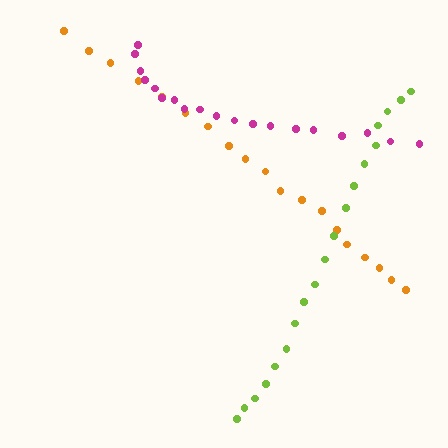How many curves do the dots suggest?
There are 3 distinct paths.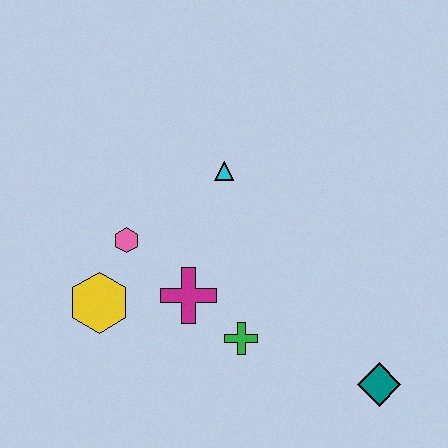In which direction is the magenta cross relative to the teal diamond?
The magenta cross is to the left of the teal diamond.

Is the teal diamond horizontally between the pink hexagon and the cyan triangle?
No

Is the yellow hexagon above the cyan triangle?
No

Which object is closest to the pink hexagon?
The yellow hexagon is closest to the pink hexagon.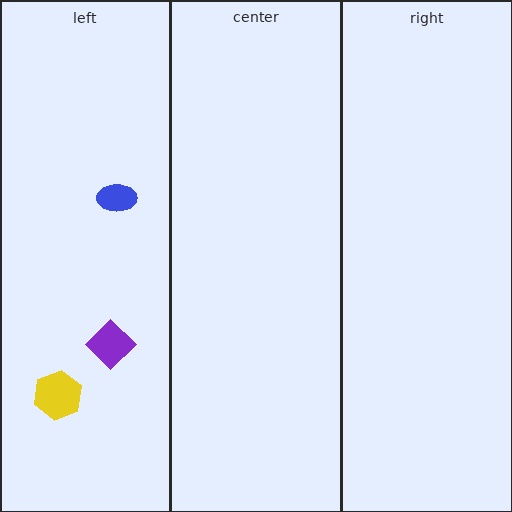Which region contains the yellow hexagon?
The left region.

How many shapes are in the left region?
3.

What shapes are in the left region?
The yellow hexagon, the blue ellipse, the purple diamond.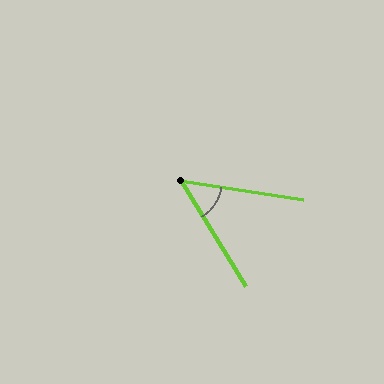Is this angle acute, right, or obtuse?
It is acute.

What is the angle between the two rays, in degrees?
Approximately 50 degrees.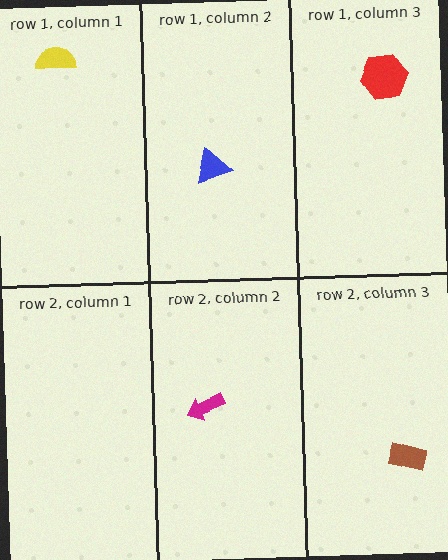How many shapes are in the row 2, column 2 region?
1.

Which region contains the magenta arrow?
The row 2, column 2 region.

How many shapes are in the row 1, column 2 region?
1.